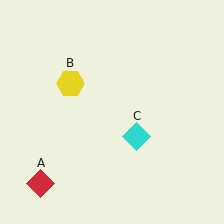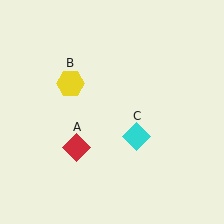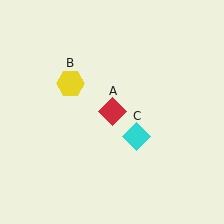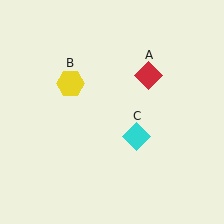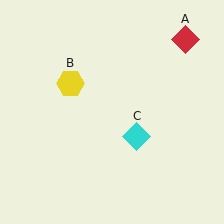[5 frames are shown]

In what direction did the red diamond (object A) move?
The red diamond (object A) moved up and to the right.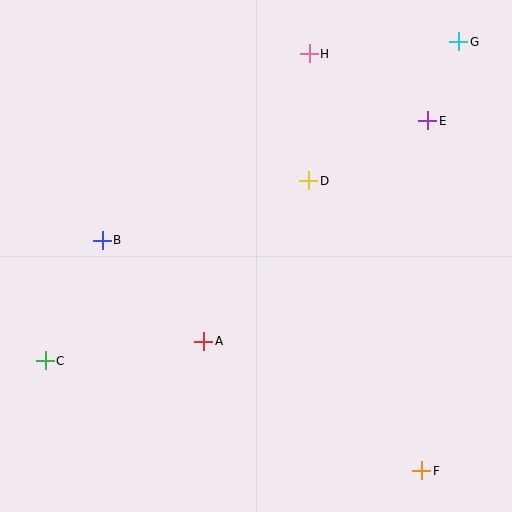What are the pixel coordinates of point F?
Point F is at (422, 471).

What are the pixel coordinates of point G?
Point G is at (459, 42).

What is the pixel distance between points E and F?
The distance between E and F is 350 pixels.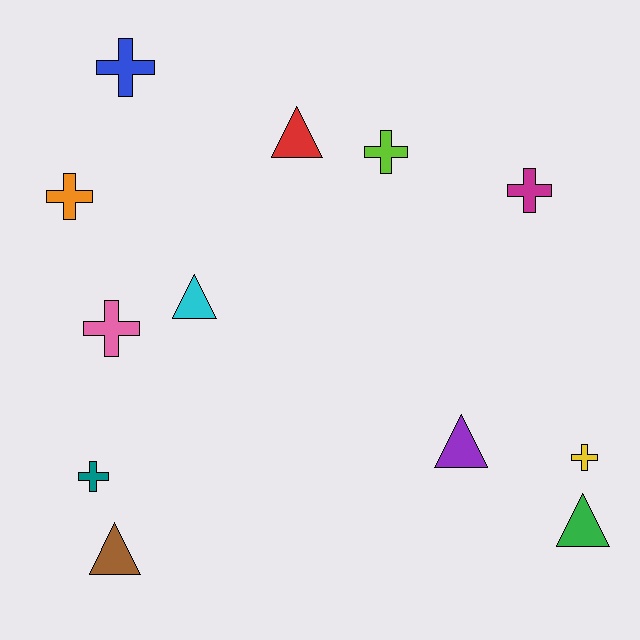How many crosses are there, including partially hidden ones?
There are 7 crosses.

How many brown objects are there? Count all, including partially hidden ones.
There is 1 brown object.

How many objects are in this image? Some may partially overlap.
There are 12 objects.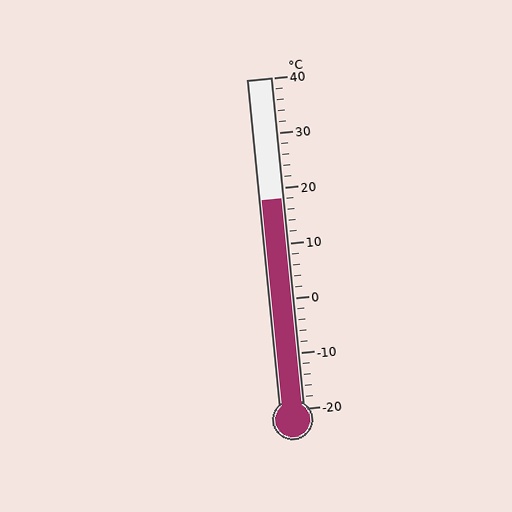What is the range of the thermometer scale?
The thermometer scale ranges from -20°C to 40°C.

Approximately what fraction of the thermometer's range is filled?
The thermometer is filled to approximately 65% of its range.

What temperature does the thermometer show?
The thermometer shows approximately 18°C.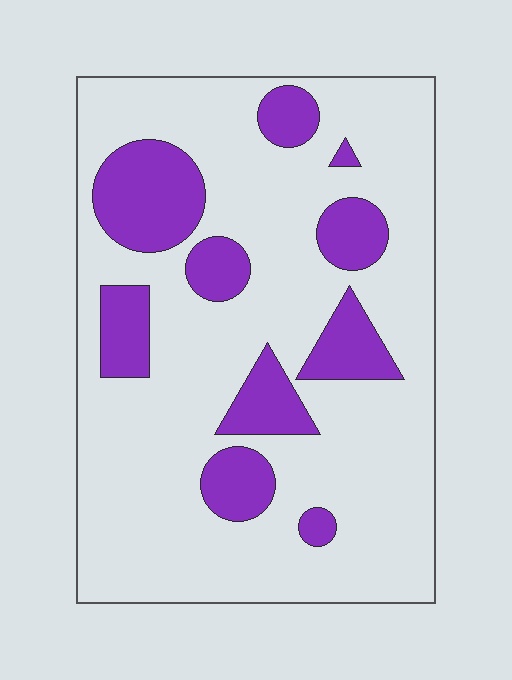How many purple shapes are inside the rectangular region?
10.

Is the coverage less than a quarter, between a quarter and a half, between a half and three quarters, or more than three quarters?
Less than a quarter.